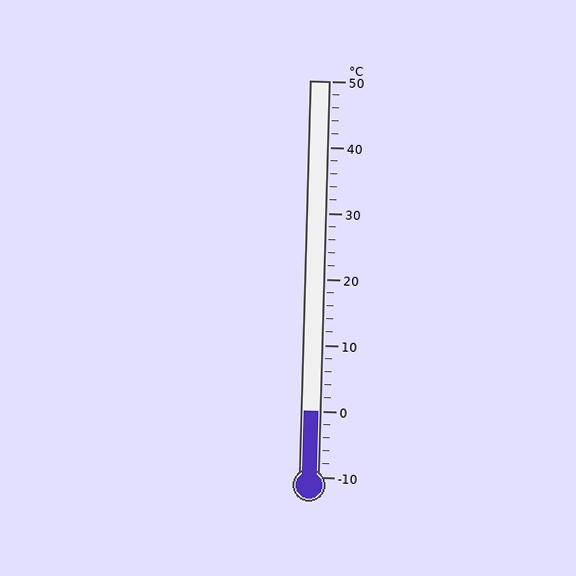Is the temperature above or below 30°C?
The temperature is below 30°C.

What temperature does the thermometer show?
The thermometer shows approximately 0°C.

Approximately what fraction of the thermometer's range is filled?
The thermometer is filled to approximately 15% of its range.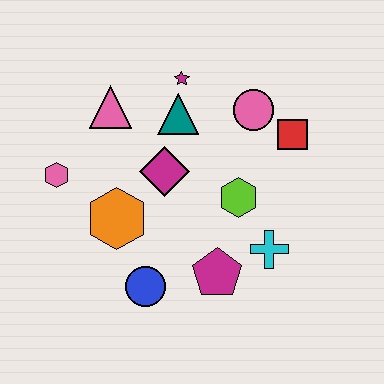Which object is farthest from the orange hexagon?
The red square is farthest from the orange hexagon.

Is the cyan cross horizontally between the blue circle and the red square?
Yes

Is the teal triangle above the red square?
Yes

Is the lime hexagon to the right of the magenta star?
Yes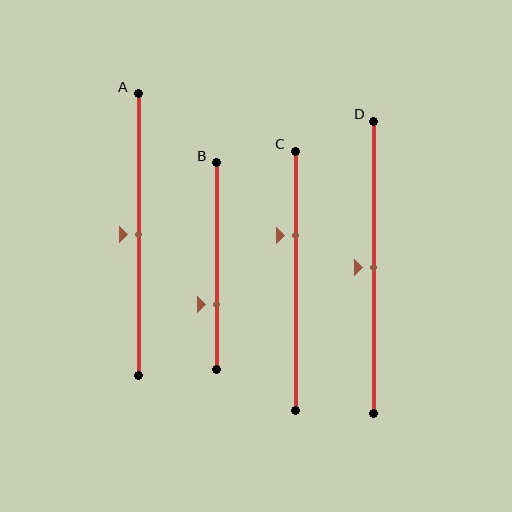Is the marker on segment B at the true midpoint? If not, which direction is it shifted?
No, the marker on segment B is shifted downward by about 18% of the segment length.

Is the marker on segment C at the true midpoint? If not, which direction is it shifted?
No, the marker on segment C is shifted upward by about 18% of the segment length.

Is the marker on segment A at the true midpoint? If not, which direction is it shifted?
Yes, the marker on segment A is at the true midpoint.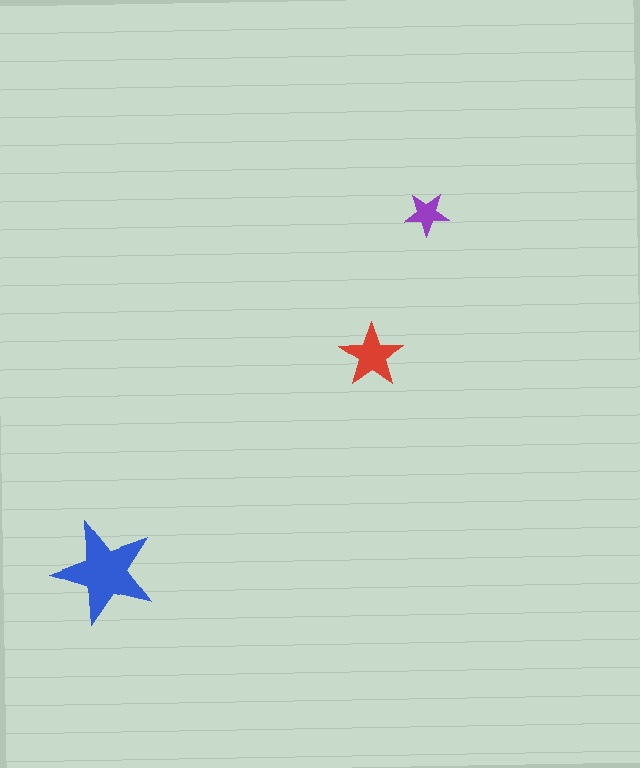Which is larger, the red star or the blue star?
The blue one.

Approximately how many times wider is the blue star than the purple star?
About 2.5 times wider.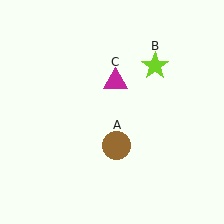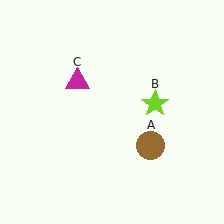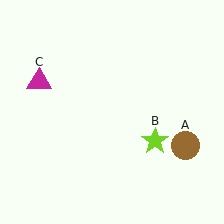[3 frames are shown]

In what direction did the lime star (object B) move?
The lime star (object B) moved down.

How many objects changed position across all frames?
3 objects changed position: brown circle (object A), lime star (object B), magenta triangle (object C).